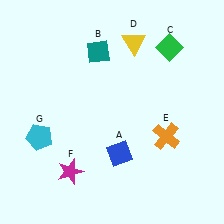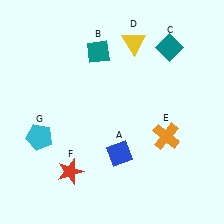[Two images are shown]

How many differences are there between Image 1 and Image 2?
There are 2 differences between the two images.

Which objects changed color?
C changed from green to teal. F changed from magenta to red.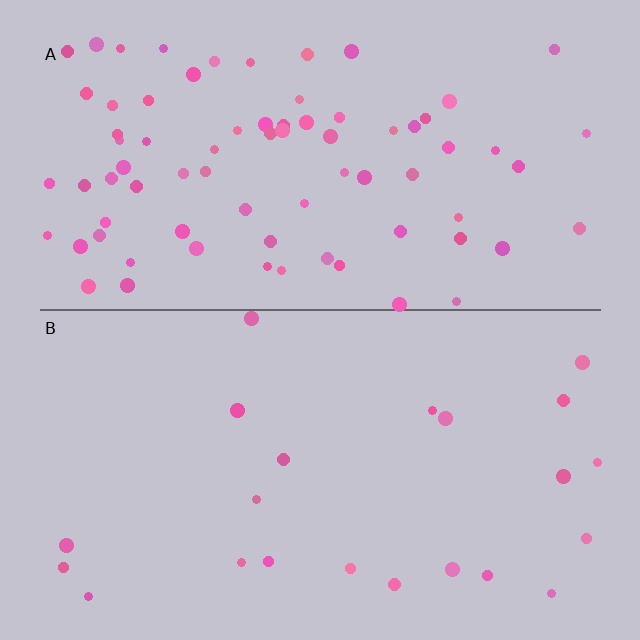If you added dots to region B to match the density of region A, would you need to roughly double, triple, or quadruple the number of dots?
Approximately quadruple.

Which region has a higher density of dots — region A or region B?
A (the top).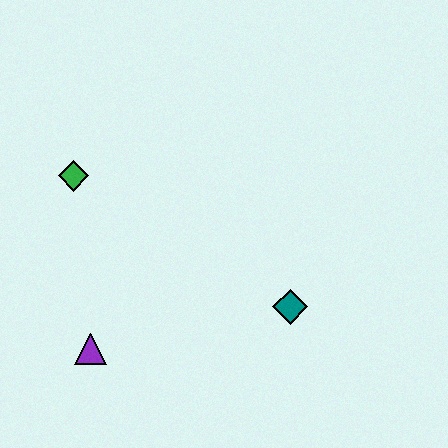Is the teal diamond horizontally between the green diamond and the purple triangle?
No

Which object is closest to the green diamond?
The purple triangle is closest to the green diamond.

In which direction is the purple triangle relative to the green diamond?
The purple triangle is below the green diamond.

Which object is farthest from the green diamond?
The teal diamond is farthest from the green diamond.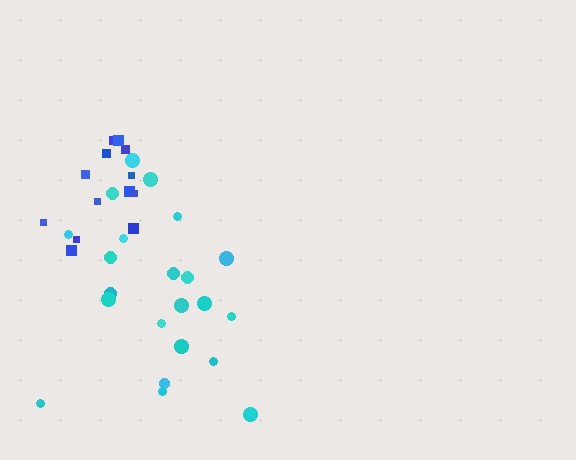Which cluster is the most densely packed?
Blue.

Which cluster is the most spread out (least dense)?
Cyan.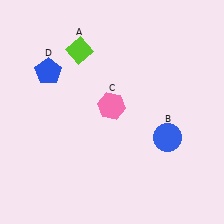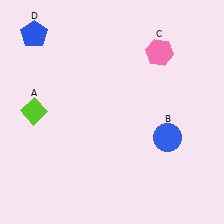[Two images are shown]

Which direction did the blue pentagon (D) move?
The blue pentagon (D) moved up.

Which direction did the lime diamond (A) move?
The lime diamond (A) moved down.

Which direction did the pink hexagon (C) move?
The pink hexagon (C) moved up.